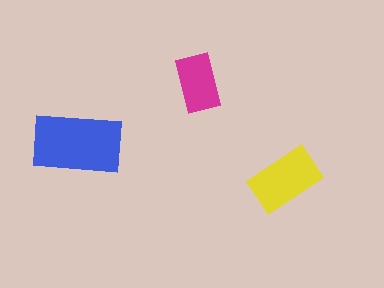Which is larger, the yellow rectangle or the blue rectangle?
The blue one.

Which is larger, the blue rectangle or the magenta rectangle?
The blue one.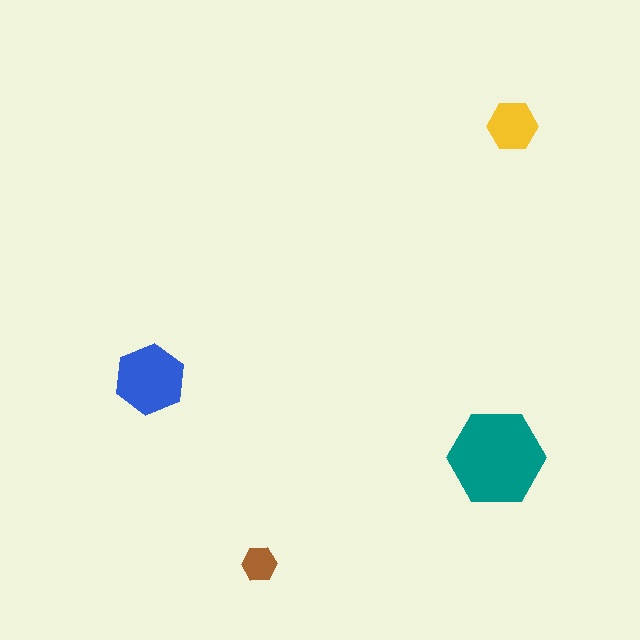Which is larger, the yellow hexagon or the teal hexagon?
The teal one.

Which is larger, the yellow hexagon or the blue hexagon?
The blue one.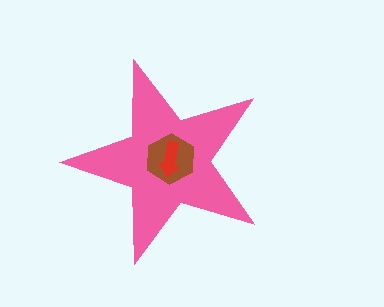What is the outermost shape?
The pink star.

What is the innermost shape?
The red arrow.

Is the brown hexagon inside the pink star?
Yes.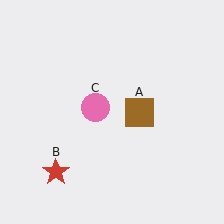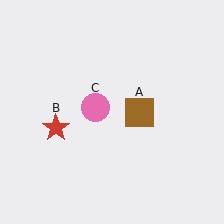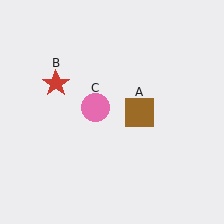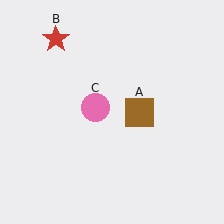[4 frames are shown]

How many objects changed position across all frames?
1 object changed position: red star (object B).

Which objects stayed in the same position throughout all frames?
Brown square (object A) and pink circle (object C) remained stationary.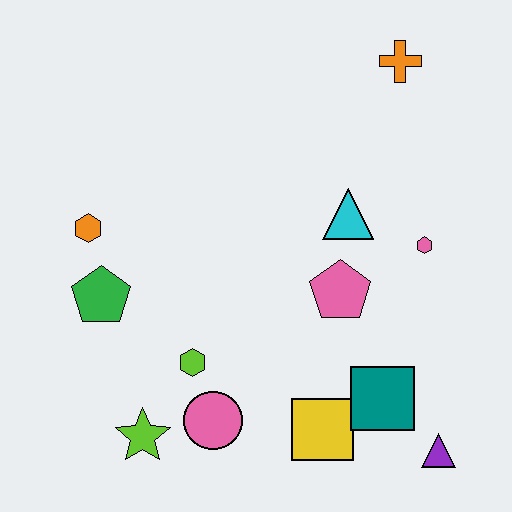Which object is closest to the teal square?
The yellow square is closest to the teal square.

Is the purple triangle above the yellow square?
No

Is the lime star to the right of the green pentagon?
Yes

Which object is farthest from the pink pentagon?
The orange hexagon is farthest from the pink pentagon.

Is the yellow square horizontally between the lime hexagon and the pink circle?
No